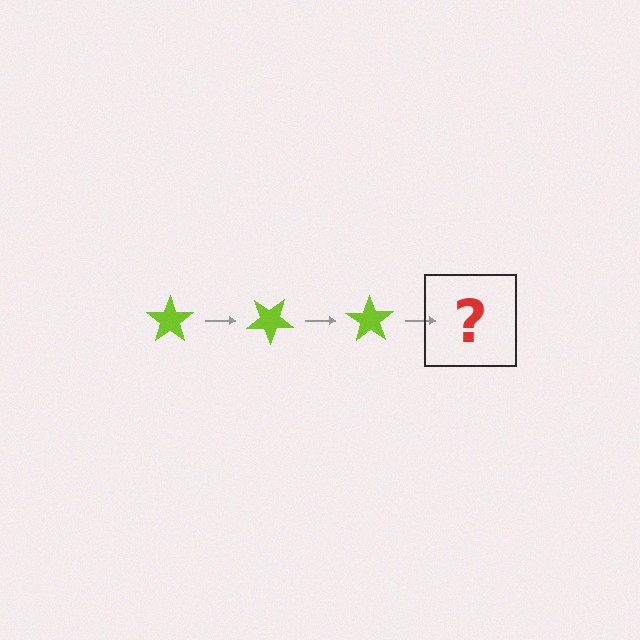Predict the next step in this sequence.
The next step is a lime star rotated 105 degrees.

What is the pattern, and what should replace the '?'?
The pattern is that the star rotates 35 degrees each step. The '?' should be a lime star rotated 105 degrees.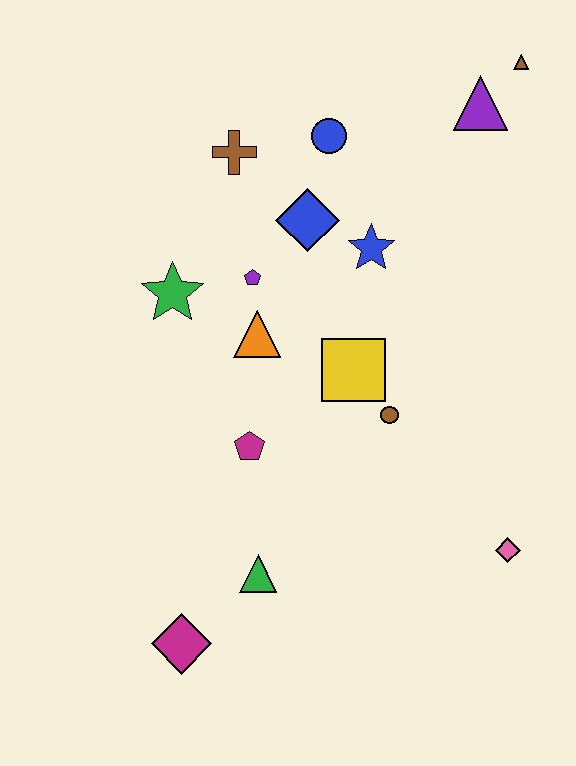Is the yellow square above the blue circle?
No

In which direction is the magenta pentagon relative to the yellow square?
The magenta pentagon is to the left of the yellow square.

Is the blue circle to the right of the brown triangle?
No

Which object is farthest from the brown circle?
The brown triangle is farthest from the brown circle.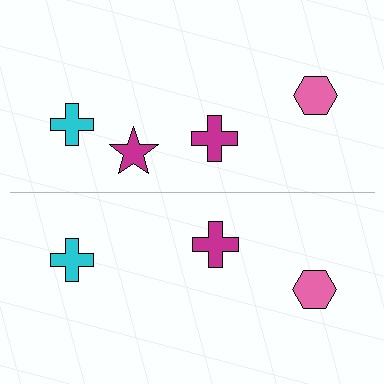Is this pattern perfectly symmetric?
No, the pattern is not perfectly symmetric. A magenta star is missing from the bottom side.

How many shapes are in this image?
There are 7 shapes in this image.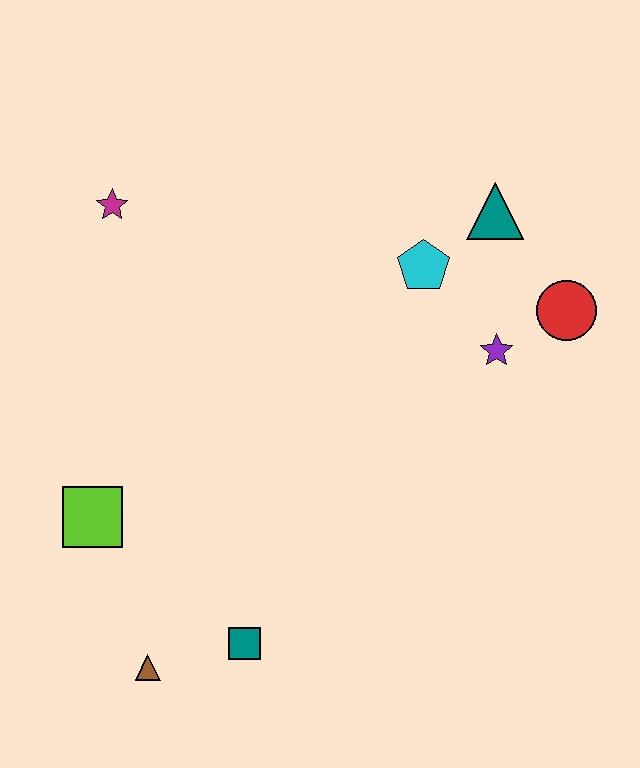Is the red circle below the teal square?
No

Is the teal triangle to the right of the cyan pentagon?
Yes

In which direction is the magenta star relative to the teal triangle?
The magenta star is to the left of the teal triangle.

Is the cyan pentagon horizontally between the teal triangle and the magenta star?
Yes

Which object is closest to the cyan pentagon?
The teal triangle is closest to the cyan pentagon.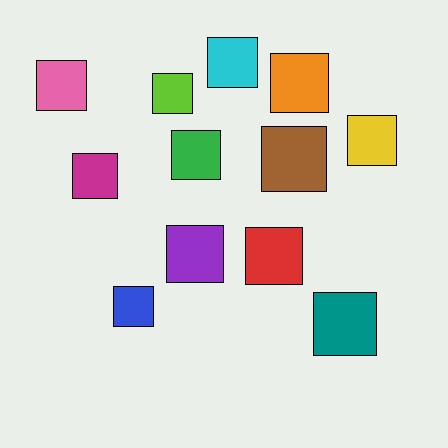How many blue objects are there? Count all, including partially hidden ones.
There is 1 blue object.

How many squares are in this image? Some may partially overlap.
There are 12 squares.